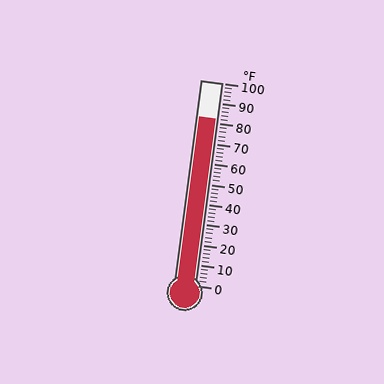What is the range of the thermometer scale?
The thermometer scale ranges from 0°F to 100°F.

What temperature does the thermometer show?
The thermometer shows approximately 82°F.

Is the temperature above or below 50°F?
The temperature is above 50°F.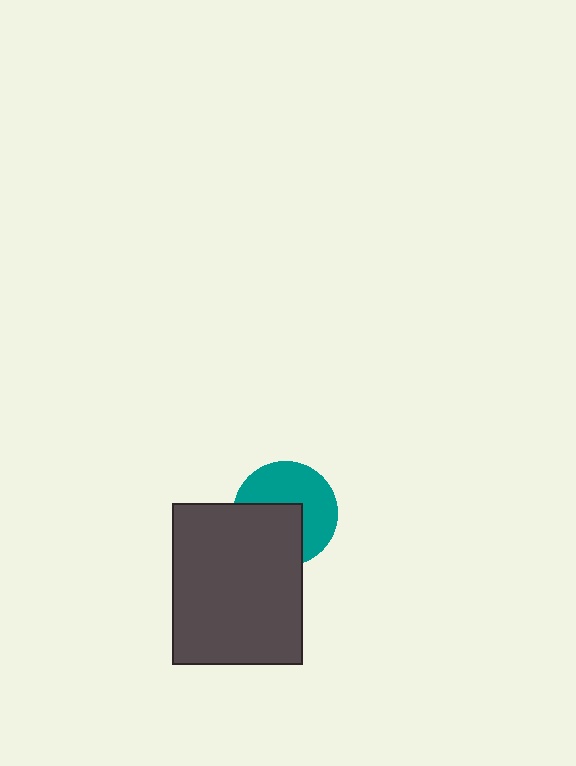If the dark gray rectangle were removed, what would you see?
You would see the complete teal circle.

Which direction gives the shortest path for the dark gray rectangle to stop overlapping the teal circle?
Moving toward the lower-left gives the shortest separation.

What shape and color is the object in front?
The object in front is a dark gray rectangle.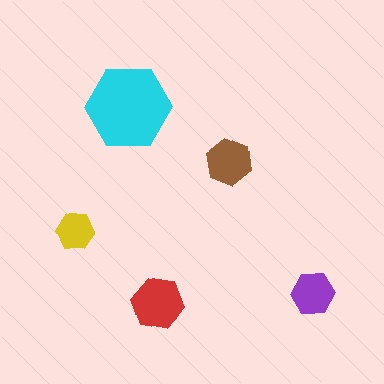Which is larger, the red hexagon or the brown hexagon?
The red one.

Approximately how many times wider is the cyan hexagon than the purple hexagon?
About 2 times wider.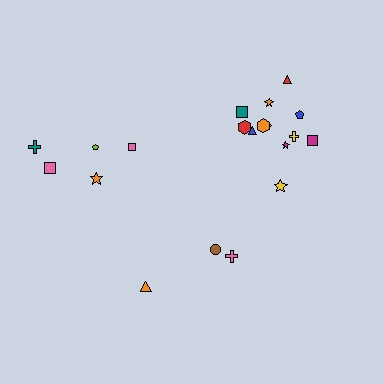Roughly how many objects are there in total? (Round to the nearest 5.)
Roughly 20 objects in total.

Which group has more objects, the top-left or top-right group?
The top-right group.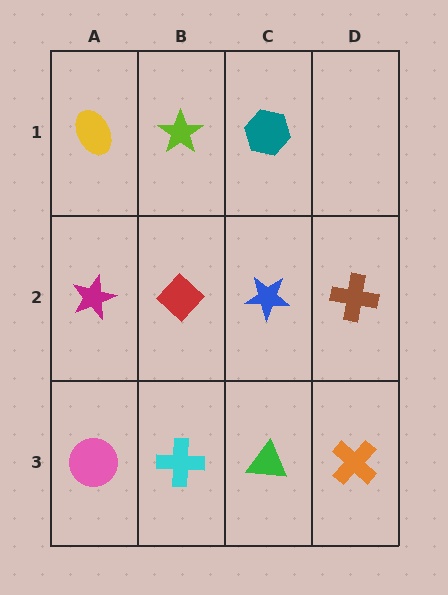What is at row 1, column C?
A teal hexagon.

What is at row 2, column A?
A magenta star.